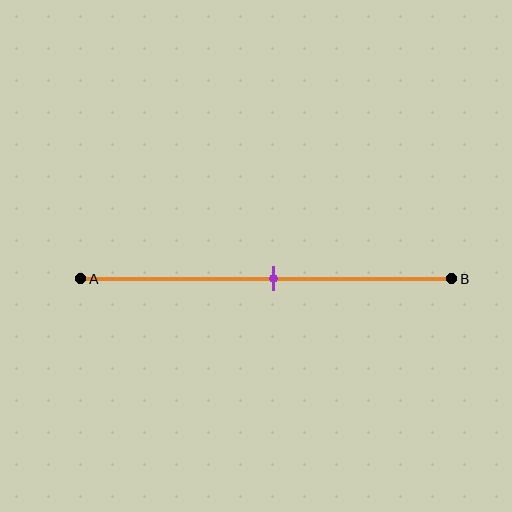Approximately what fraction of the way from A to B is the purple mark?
The purple mark is approximately 50% of the way from A to B.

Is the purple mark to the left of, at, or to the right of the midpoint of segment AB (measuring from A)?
The purple mark is approximately at the midpoint of segment AB.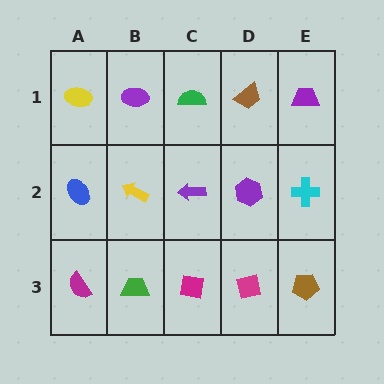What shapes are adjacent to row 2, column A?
A yellow ellipse (row 1, column A), a magenta semicircle (row 3, column A), a yellow arrow (row 2, column B).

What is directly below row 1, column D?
A purple hexagon.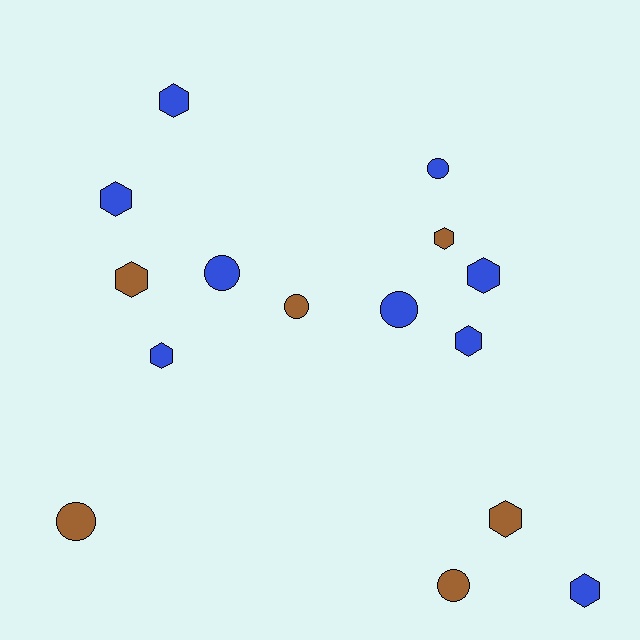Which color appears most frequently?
Blue, with 9 objects.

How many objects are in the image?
There are 15 objects.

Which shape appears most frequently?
Hexagon, with 9 objects.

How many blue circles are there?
There are 3 blue circles.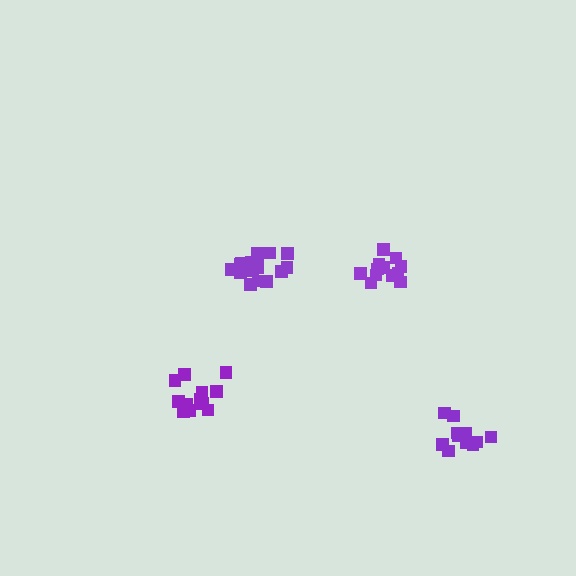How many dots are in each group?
Group 1: 11 dots, Group 2: 16 dots, Group 3: 12 dots, Group 4: 12 dots (51 total).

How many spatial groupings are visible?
There are 4 spatial groupings.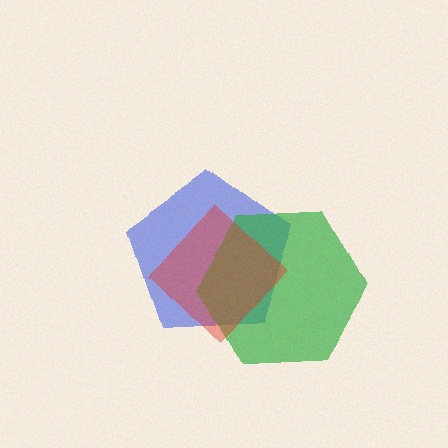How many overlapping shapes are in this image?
There are 3 overlapping shapes in the image.